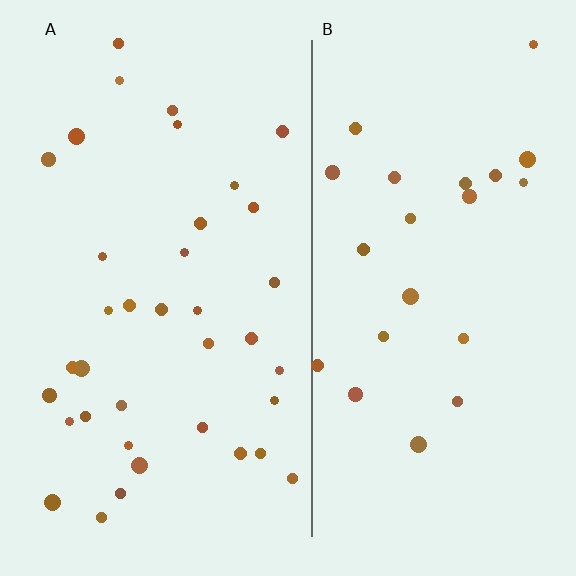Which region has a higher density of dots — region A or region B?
A (the left).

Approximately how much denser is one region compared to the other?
Approximately 1.6× — region A over region B.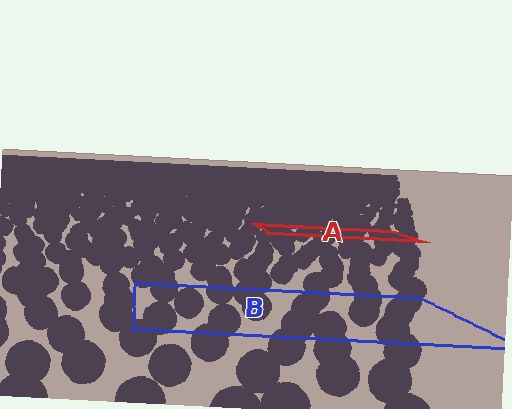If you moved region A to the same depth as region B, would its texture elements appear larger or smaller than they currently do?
They would appear larger. At a closer depth, the same texture elements are projected at a bigger on-screen size.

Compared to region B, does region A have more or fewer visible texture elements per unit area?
Region A has more texture elements per unit area — they are packed more densely because it is farther away.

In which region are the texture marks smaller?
The texture marks are smaller in region A, because it is farther away.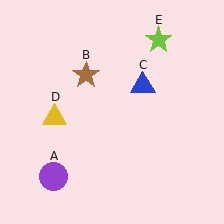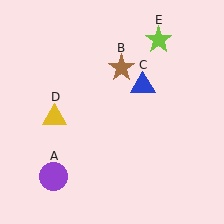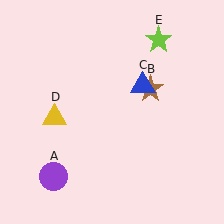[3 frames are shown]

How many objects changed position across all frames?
1 object changed position: brown star (object B).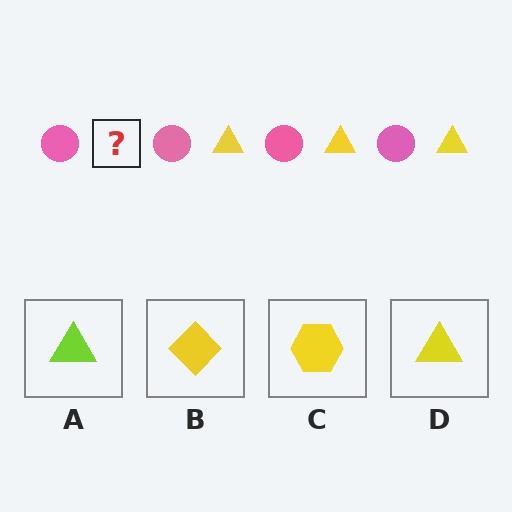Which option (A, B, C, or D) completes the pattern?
D.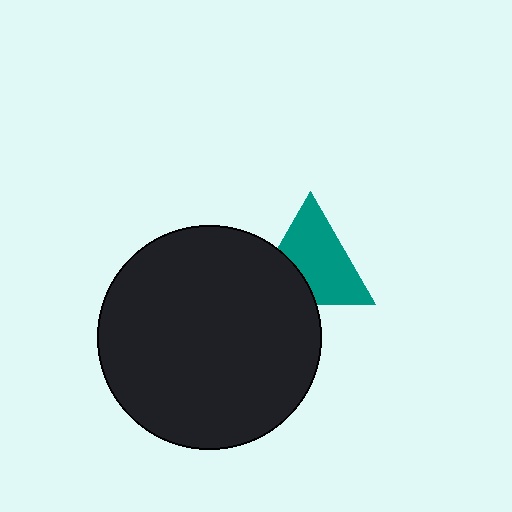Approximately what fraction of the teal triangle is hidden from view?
Roughly 31% of the teal triangle is hidden behind the black circle.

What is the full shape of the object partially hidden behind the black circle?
The partially hidden object is a teal triangle.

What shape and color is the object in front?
The object in front is a black circle.